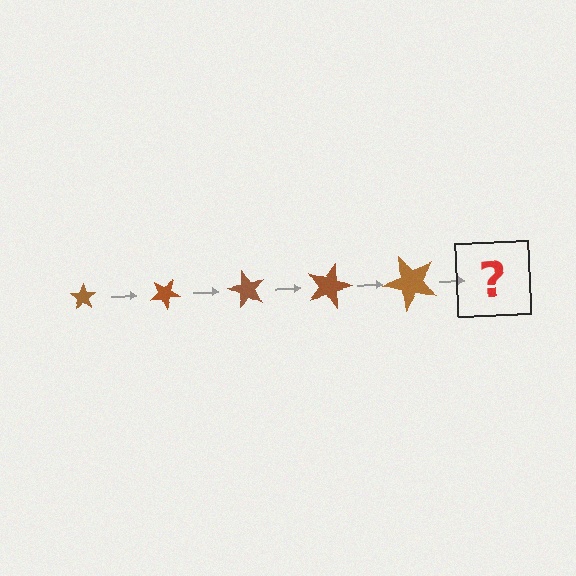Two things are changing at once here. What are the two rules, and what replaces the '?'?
The two rules are that the star grows larger each step and it rotates 30 degrees each step. The '?' should be a star, larger than the previous one and rotated 150 degrees from the start.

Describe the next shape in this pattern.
It should be a star, larger than the previous one and rotated 150 degrees from the start.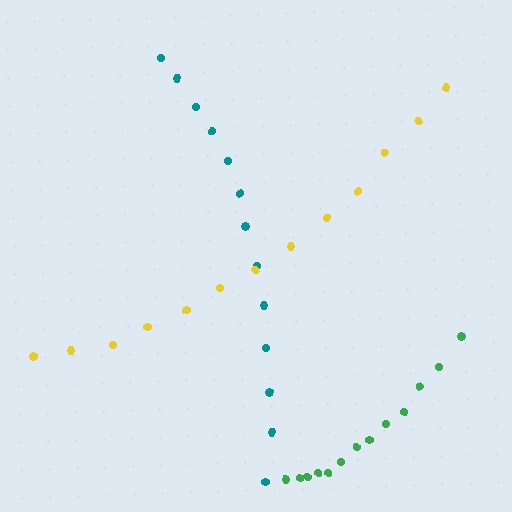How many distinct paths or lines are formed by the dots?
There are 3 distinct paths.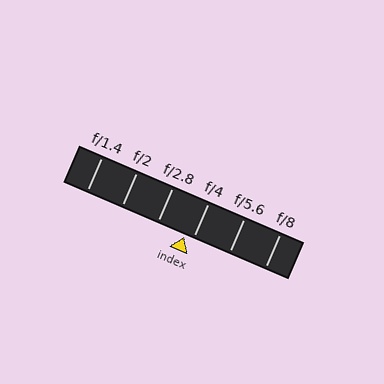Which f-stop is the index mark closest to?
The index mark is closest to f/4.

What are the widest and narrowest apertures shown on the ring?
The widest aperture shown is f/1.4 and the narrowest is f/8.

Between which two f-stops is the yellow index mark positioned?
The index mark is between f/2.8 and f/4.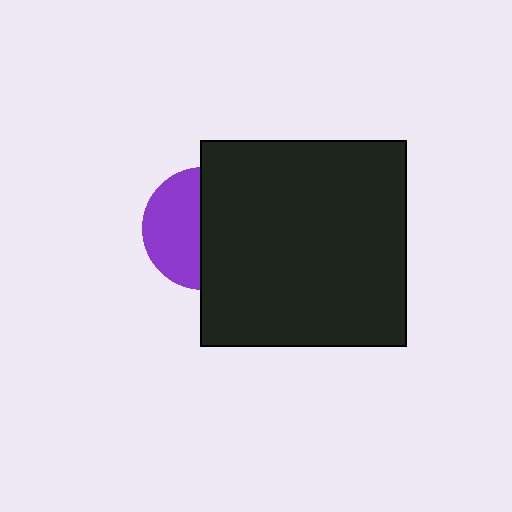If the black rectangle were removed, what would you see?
You would see the complete purple circle.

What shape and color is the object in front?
The object in front is a black rectangle.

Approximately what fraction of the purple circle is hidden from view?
Roughly 54% of the purple circle is hidden behind the black rectangle.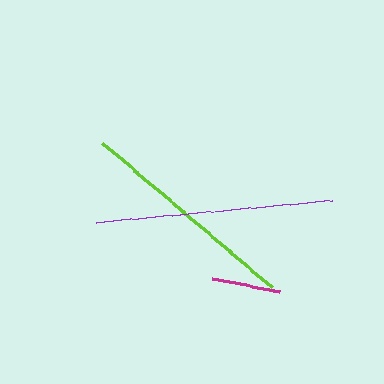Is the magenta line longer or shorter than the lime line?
The lime line is longer than the magenta line.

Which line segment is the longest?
The purple line is the longest at approximately 236 pixels.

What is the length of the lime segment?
The lime segment is approximately 223 pixels long.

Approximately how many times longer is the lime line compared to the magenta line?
The lime line is approximately 3.3 times the length of the magenta line.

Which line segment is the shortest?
The magenta line is the shortest at approximately 69 pixels.